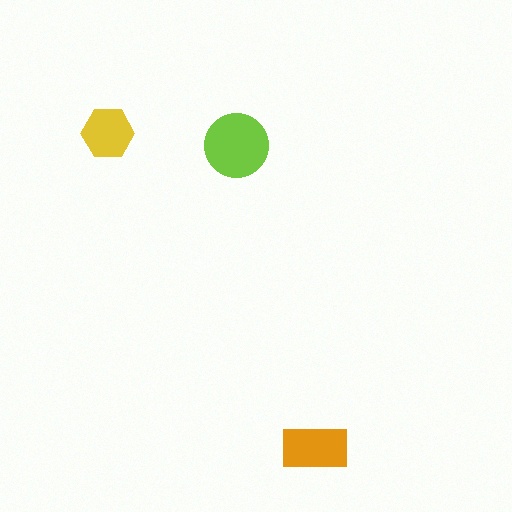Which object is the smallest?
The yellow hexagon.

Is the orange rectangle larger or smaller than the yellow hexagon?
Larger.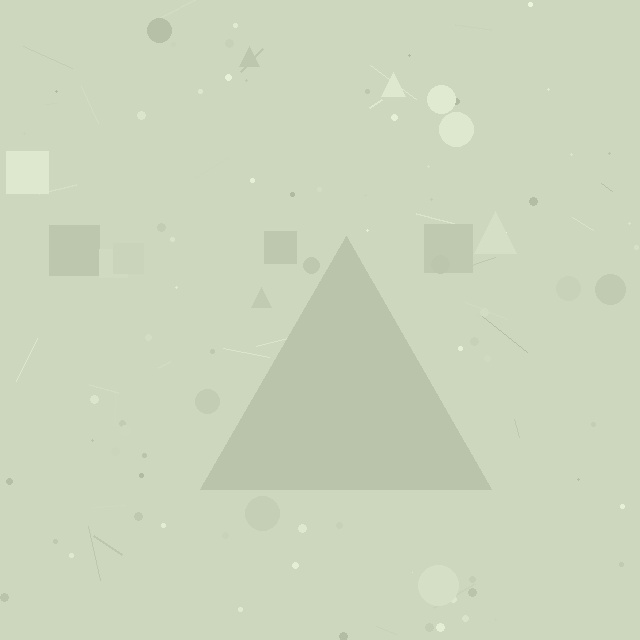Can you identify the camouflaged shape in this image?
The camouflaged shape is a triangle.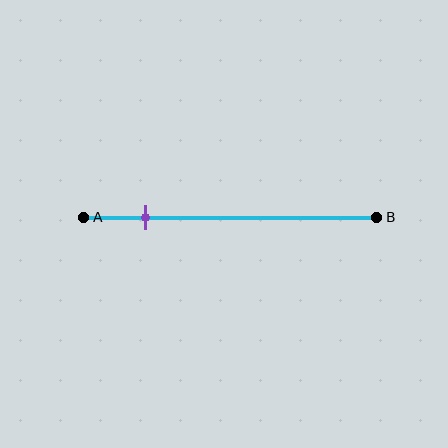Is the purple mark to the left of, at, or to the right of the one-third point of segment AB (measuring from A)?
The purple mark is to the left of the one-third point of segment AB.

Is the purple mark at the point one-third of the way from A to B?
No, the mark is at about 20% from A, not at the 33% one-third point.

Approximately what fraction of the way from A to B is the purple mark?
The purple mark is approximately 20% of the way from A to B.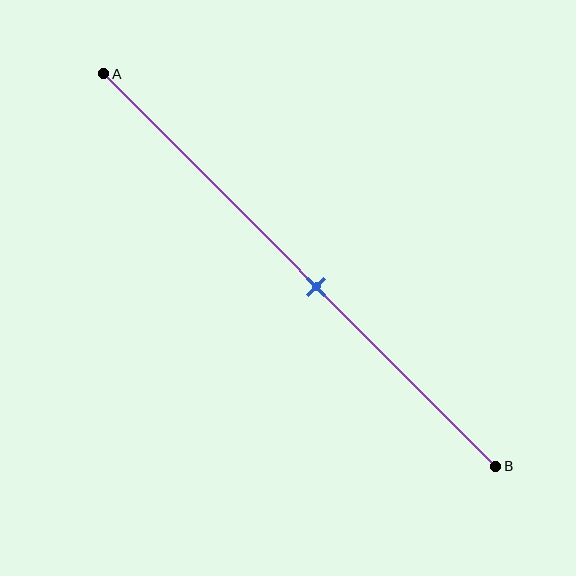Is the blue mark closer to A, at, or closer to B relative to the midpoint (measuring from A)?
The blue mark is closer to point B than the midpoint of segment AB.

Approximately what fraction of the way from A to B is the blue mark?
The blue mark is approximately 55% of the way from A to B.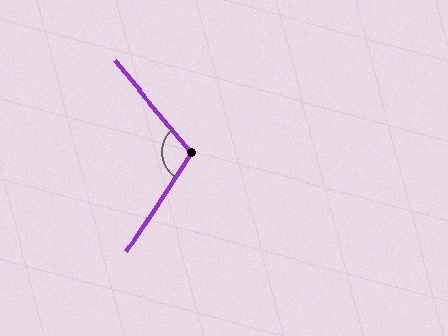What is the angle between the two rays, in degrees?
Approximately 106 degrees.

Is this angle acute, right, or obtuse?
It is obtuse.